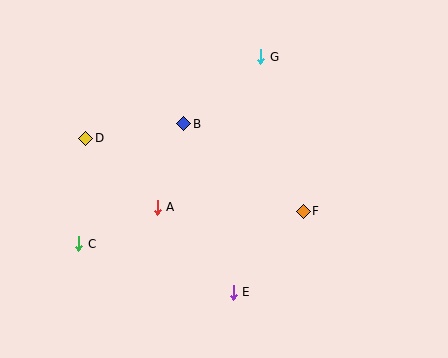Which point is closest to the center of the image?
Point B at (184, 124) is closest to the center.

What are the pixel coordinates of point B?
Point B is at (184, 124).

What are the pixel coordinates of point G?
Point G is at (261, 57).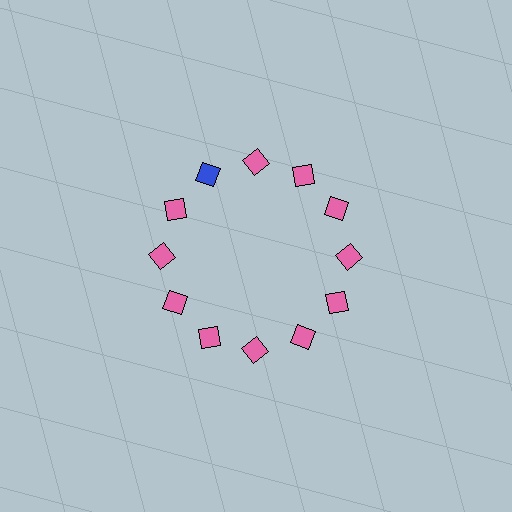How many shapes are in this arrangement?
There are 12 shapes arranged in a ring pattern.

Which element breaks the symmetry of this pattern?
The blue square at roughly the 11 o'clock position breaks the symmetry. All other shapes are pink squares.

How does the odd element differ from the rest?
It has a different color: blue instead of pink.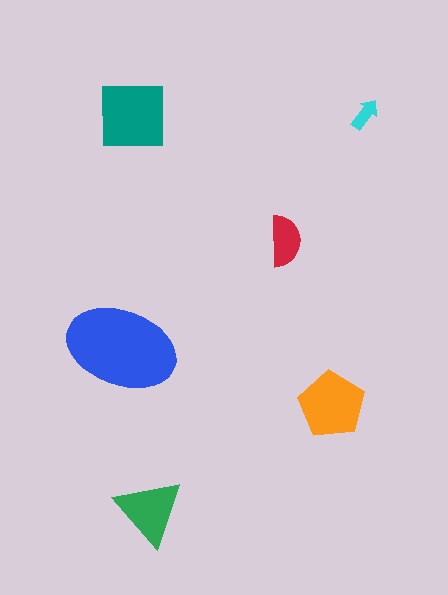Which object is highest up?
The cyan arrow is topmost.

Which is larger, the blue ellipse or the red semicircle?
The blue ellipse.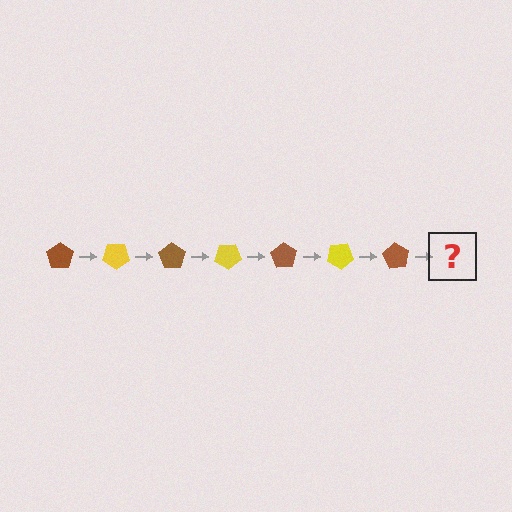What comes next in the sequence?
The next element should be a yellow pentagon, rotated 245 degrees from the start.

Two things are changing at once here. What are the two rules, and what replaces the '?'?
The two rules are that it rotates 35 degrees each step and the color cycles through brown and yellow. The '?' should be a yellow pentagon, rotated 245 degrees from the start.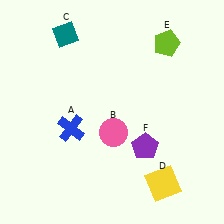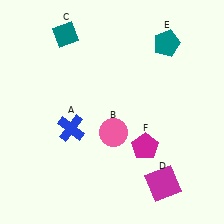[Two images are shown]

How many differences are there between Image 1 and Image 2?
There are 3 differences between the two images.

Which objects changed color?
D changed from yellow to magenta. E changed from lime to teal. F changed from purple to magenta.